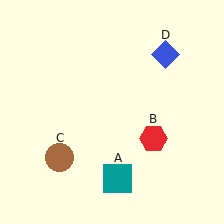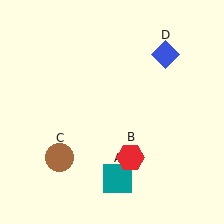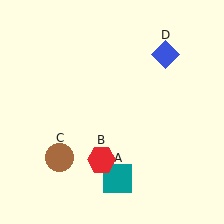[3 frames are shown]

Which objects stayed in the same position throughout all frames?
Teal square (object A) and brown circle (object C) and blue diamond (object D) remained stationary.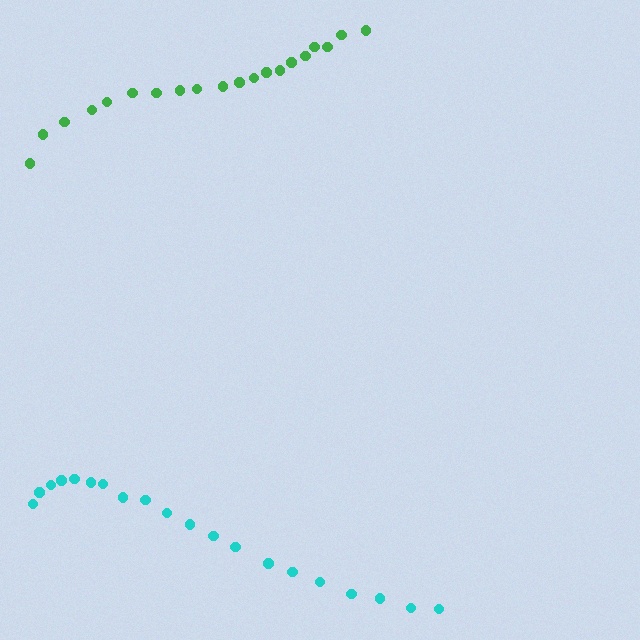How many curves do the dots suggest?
There are 2 distinct paths.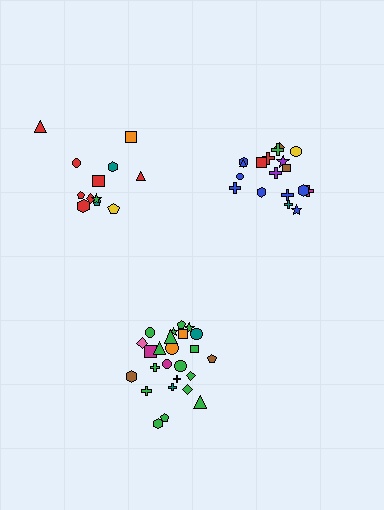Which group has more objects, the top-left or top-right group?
The top-right group.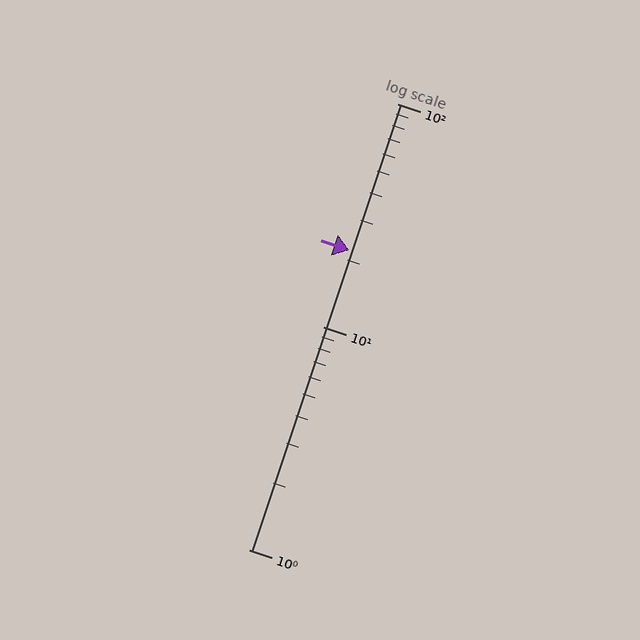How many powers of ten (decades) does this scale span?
The scale spans 2 decades, from 1 to 100.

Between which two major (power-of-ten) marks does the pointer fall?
The pointer is between 10 and 100.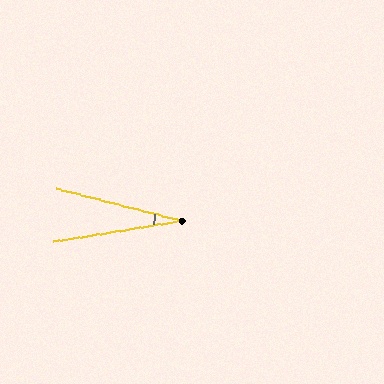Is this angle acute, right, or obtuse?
It is acute.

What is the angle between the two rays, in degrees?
Approximately 24 degrees.